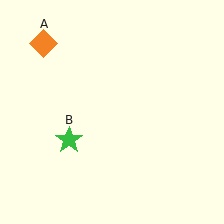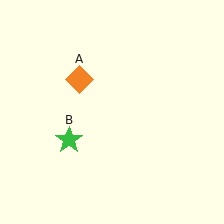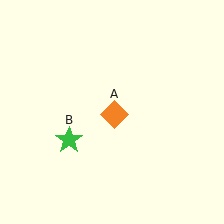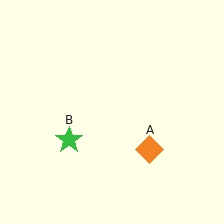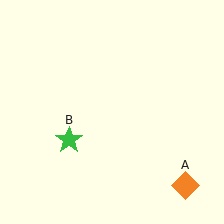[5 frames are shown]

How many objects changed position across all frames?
1 object changed position: orange diamond (object A).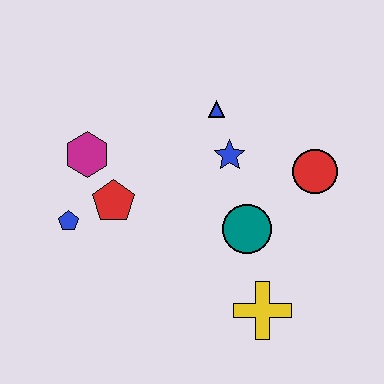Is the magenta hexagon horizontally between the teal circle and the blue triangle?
No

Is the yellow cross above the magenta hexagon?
No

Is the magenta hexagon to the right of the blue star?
No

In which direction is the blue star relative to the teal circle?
The blue star is above the teal circle.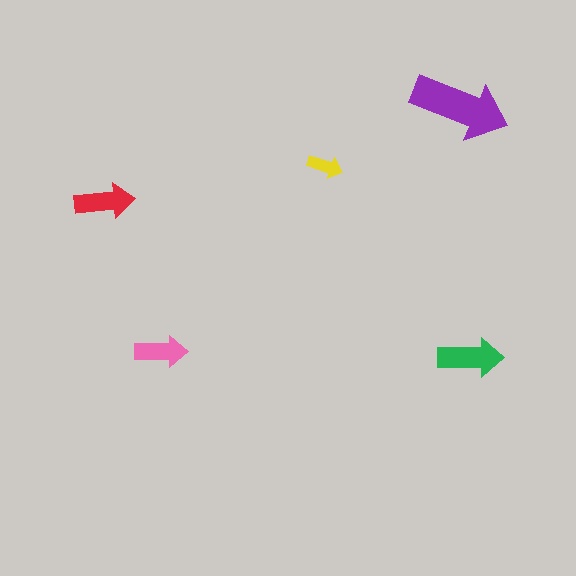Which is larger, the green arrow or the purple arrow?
The purple one.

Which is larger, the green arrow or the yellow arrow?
The green one.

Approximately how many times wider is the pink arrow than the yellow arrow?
About 1.5 times wider.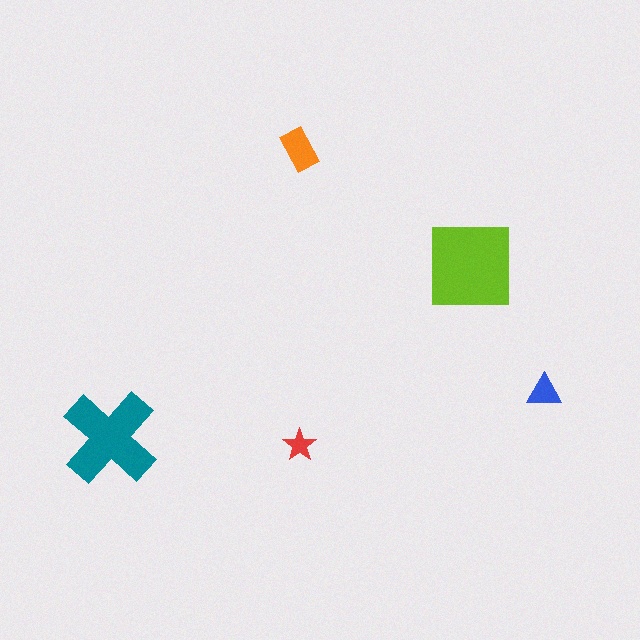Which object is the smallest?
The red star.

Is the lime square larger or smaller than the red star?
Larger.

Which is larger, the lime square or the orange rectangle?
The lime square.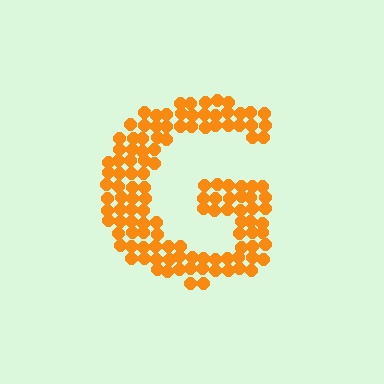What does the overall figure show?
The overall figure shows the letter G.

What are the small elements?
The small elements are circles.